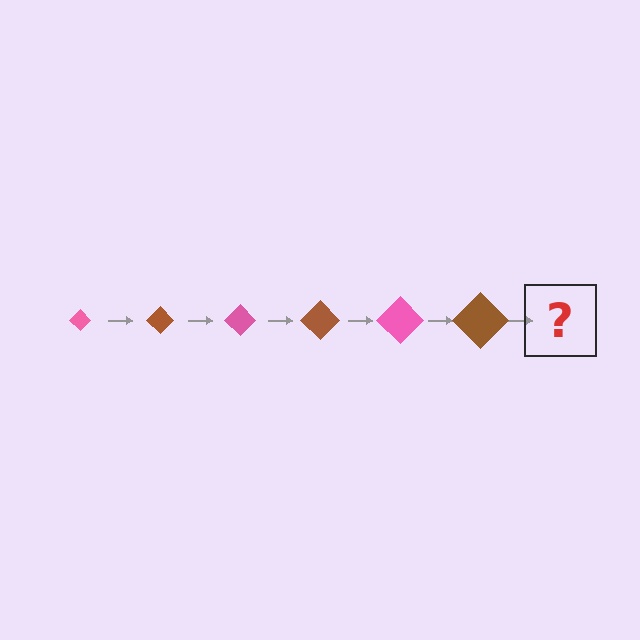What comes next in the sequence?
The next element should be a pink diamond, larger than the previous one.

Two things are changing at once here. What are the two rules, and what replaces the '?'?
The two rules are that the diamond grows larger each step and the color cycles through pink and brown. The '?' should be a pink diamond, larger than the previous one.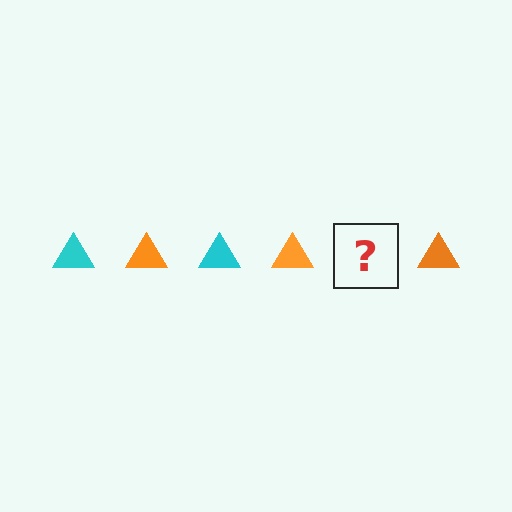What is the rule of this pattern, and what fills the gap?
The rule is that the pattern cycles through cyan, orange triangles. The gap should be filled with a cyan triangle.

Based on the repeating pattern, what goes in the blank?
The blank should be a cyan triangle.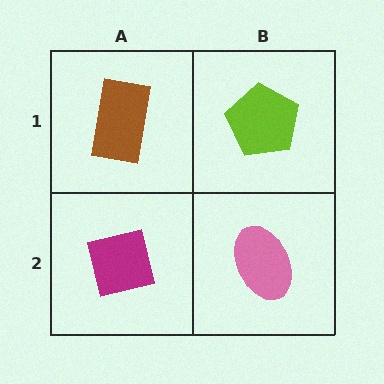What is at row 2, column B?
A pink ellipse.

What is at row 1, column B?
A lime pentagon.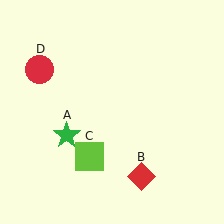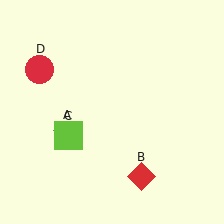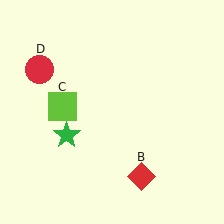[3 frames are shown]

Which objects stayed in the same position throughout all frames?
Green star (object A) and red diamond (object B) and red circle (object D) remained stationary.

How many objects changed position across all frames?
1 object changed position: lime square (object C).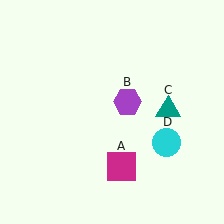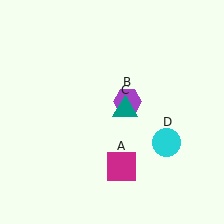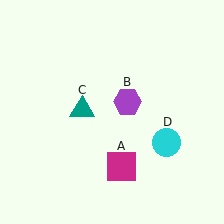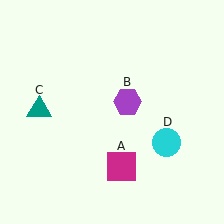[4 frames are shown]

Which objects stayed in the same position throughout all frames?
Magenta square (object A) and purple hexagon (object B) and cyan circle (object D) remained stationary.